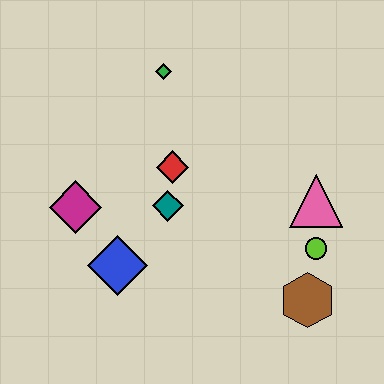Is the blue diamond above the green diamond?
No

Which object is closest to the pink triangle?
The lime circle is closest to the pink triangle.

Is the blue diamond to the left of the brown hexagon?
Yes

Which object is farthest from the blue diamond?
The pink triangle is farthest from the blue diamond.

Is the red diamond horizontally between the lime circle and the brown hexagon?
No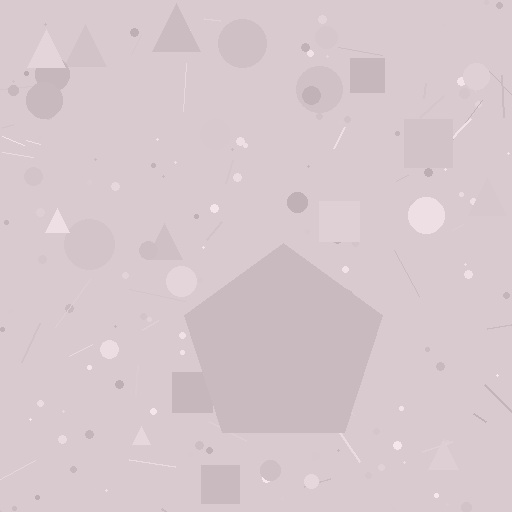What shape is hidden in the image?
A pentagon is hidden in the image.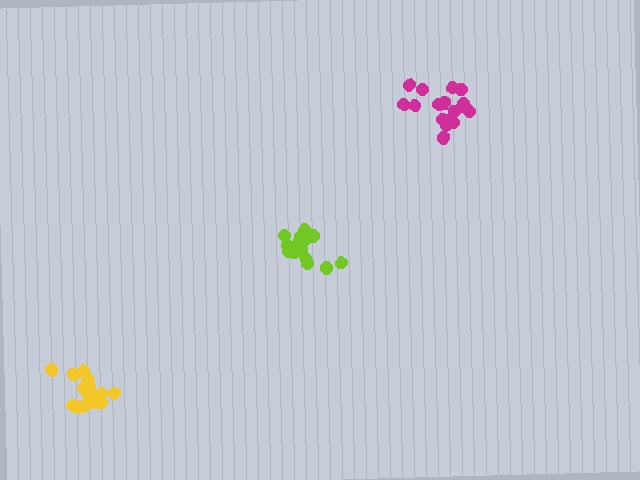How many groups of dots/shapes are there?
There are 3 groups.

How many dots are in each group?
Group 1: 15 dots, Group 2: 18 dots, Group 3: 17 dots (50 total).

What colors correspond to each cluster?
The clusters are colored: lime, magenta, yellow.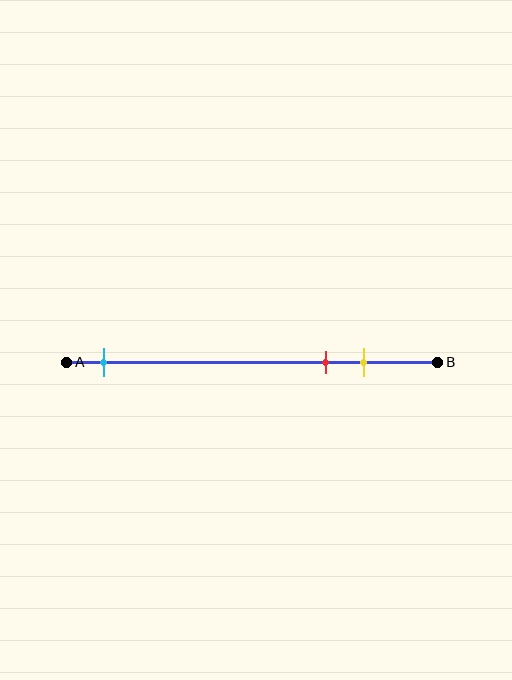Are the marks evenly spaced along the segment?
No, the marks are not evenly spaced.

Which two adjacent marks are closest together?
The red and yellow marks are the closest adjacent pair.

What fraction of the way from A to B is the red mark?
The red mark is approximately 70% (0.7) of the way from A to B.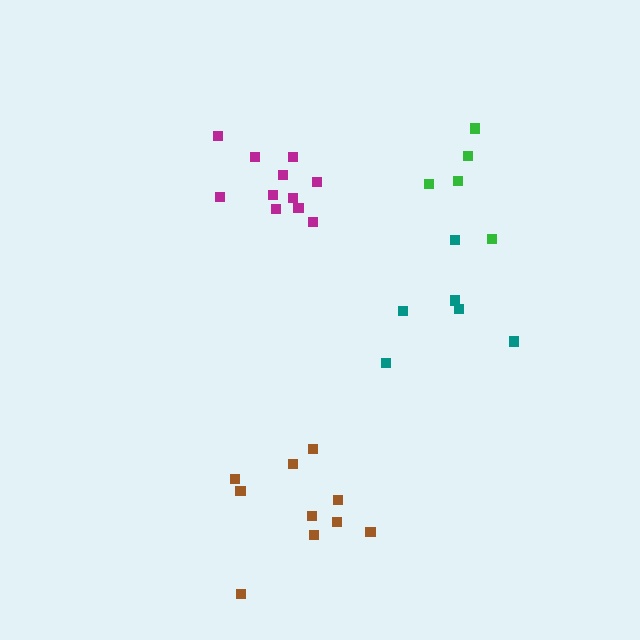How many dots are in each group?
Group 1: 6 dots, Group 2: 5 dots, Group 3: 10 dots, Group 4: 11 dots (32 total).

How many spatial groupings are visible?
There are 4 spatial groupings.